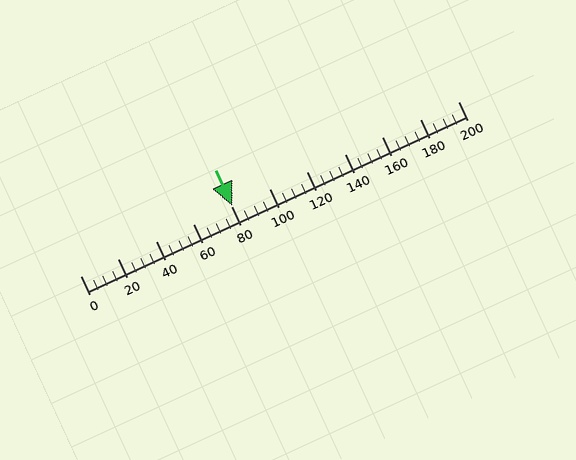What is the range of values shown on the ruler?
The ruler shows values from 0 to 200.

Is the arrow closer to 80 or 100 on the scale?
The arrow is closer to 80.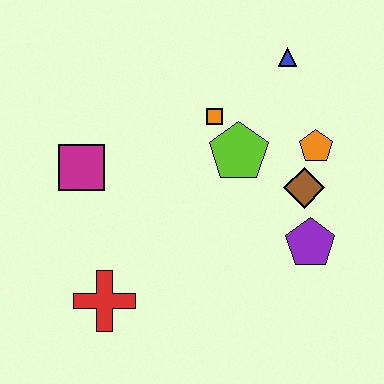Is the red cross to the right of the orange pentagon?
No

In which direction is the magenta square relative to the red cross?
The magenta square is above the red cross.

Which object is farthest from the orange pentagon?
The red cross is farthest from the orange pentagon.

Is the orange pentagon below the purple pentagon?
No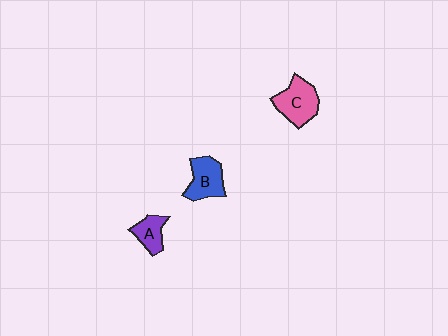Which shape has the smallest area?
Shape A (purple).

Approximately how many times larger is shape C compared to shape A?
Approximately 1.7 times.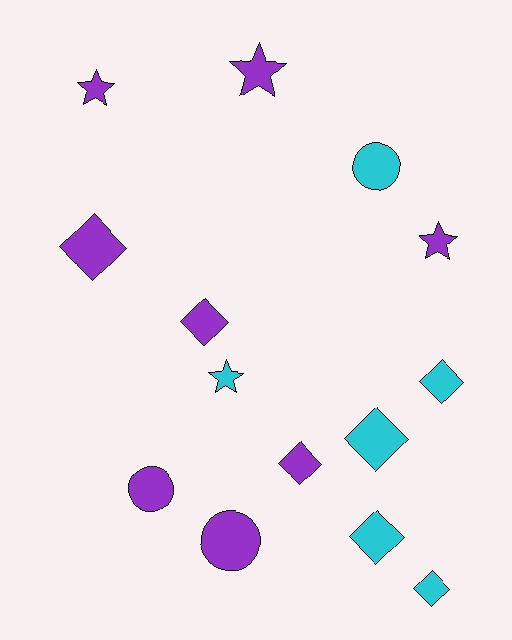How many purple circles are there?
There are 2 purple circles.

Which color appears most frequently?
Purple, with 8 objects.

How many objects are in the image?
There are 14 objects.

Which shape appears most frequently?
Diamond, with 7 objects.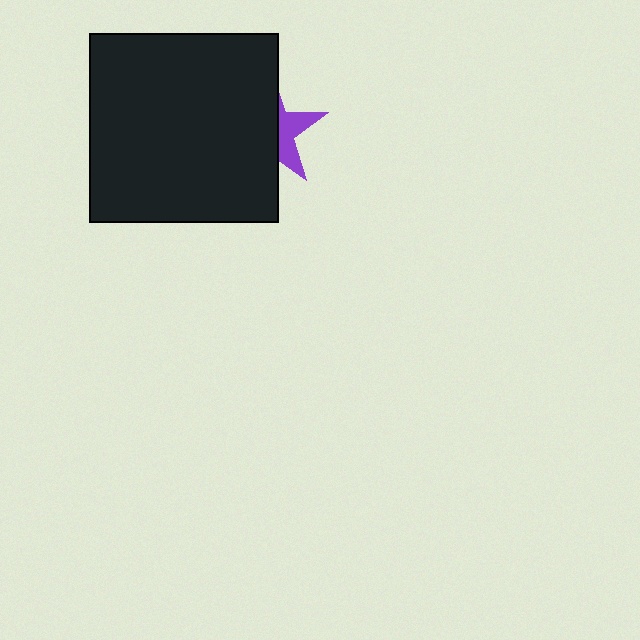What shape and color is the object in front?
The object in front is a black square.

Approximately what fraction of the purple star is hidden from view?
Roughly 65% of the purple star is hidden behind the black square.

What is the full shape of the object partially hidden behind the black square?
The partially hidden object is a purple star.